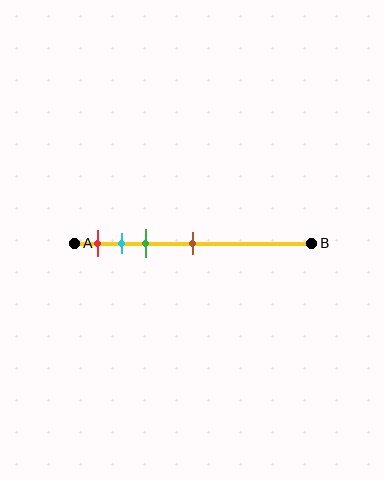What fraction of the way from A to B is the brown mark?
The brown mark is approximately 50% (0.5) of the way from A to B.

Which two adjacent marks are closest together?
The cyan and green marks are the closest adjacent pair.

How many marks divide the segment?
There are 4 marks dividing the segment.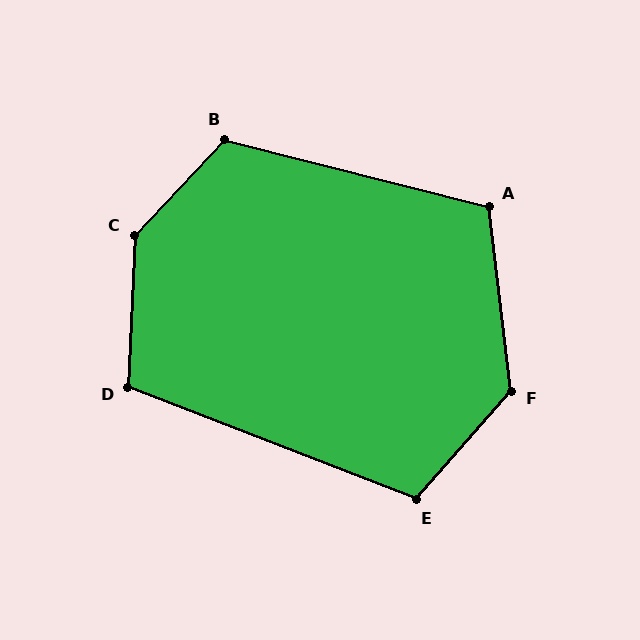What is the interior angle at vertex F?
Approximately 132 degrees (obtuse).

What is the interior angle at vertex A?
Approximately 111 degrees (obtuse).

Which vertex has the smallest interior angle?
D, at approximately 109 degrees.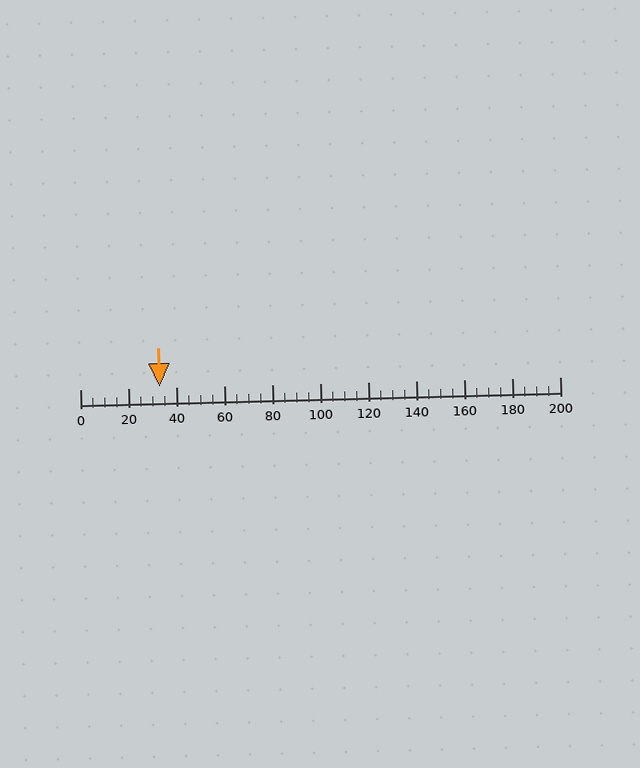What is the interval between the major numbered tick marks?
The major tick marks are spaced 20 units apart.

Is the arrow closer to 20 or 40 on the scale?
The arrow is closer to 40.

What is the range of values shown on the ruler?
The ruler shows values from 0 to 200.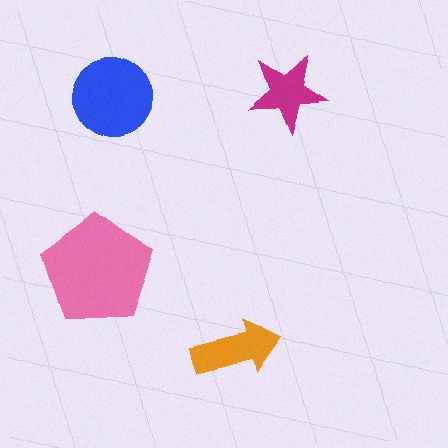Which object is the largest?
The pink pentagon.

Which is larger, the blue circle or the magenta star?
The blue circle.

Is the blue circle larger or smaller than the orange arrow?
Larger.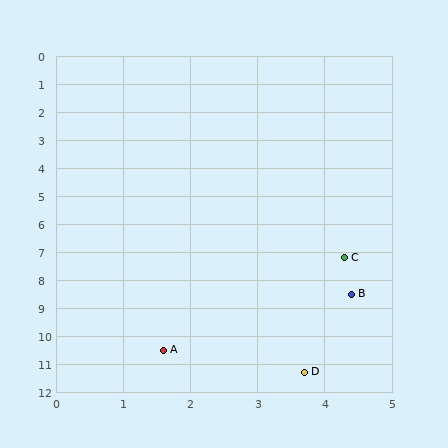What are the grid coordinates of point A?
Point A is at approximately (1.6, 10.5).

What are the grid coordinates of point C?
Point C is at approximately (4.3, 7.2).